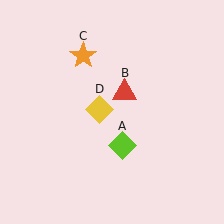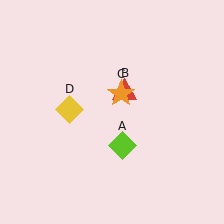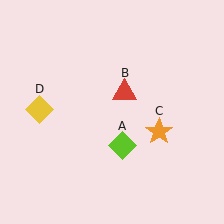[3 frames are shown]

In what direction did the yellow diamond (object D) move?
The yellow diamond (object D) moved left.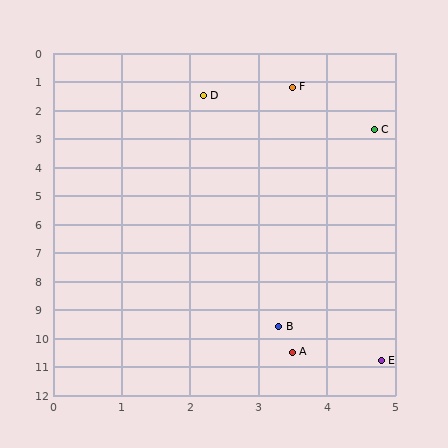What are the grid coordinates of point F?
Point F is at approximately (3.5, 1.2).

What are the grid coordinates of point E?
Point E is at approximately (4.8, 10.8).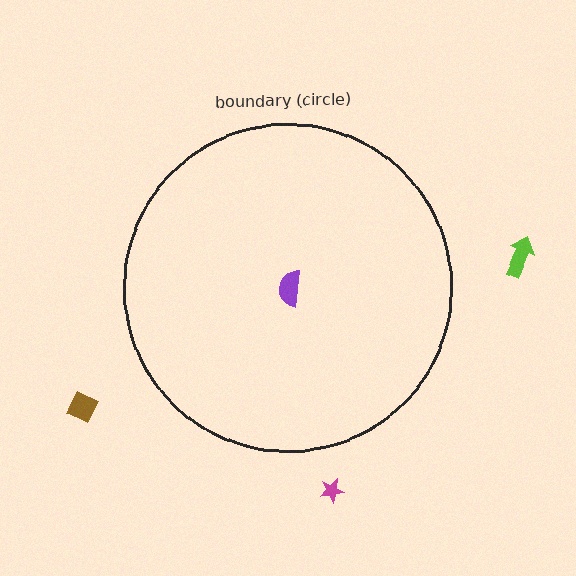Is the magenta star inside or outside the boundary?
Outside.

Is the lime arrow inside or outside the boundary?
Outside.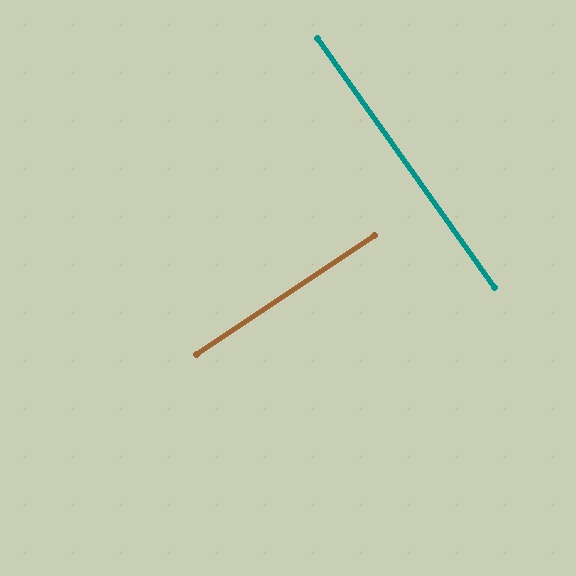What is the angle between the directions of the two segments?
Approximately 88 degrees.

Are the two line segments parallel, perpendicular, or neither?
Perpendicular — they meet at approximately 88°.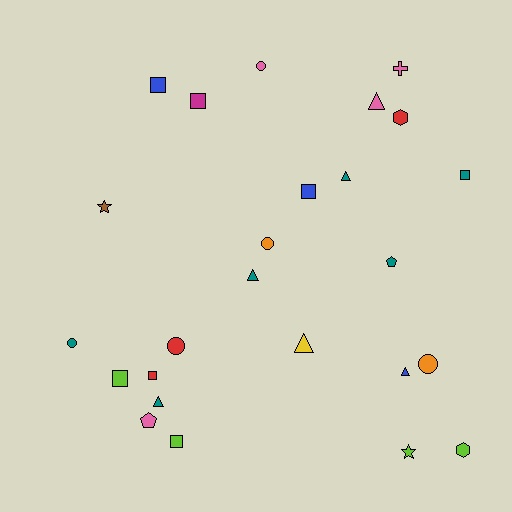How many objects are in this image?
There are 25 objects.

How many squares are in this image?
There are 7 squares.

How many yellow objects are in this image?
There is 1 yellow object.